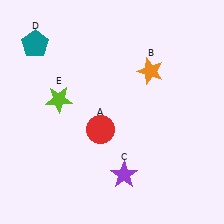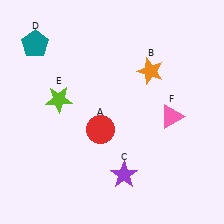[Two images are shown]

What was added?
A pink triangle (F) was added in Image 2.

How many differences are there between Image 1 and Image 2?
There is 1 difference between the two images.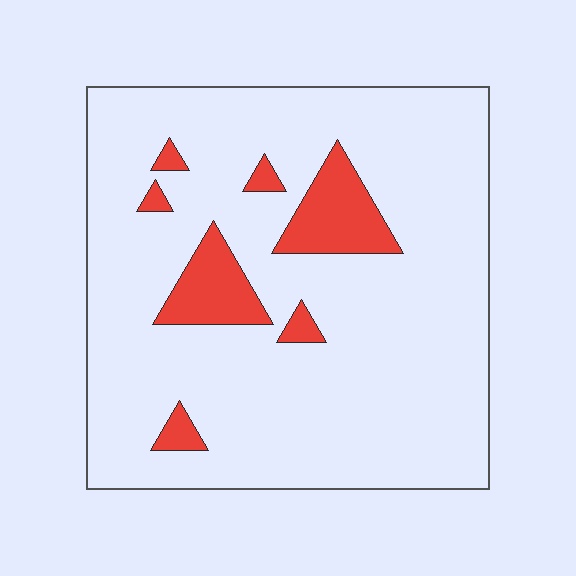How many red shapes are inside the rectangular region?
7.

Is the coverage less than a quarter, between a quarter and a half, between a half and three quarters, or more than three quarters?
Less than a quarter.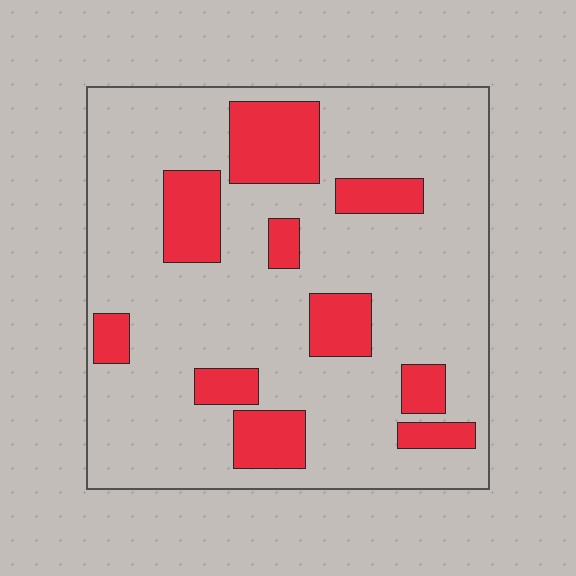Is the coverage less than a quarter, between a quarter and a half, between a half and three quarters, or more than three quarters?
Less than a quarter.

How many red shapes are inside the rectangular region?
10.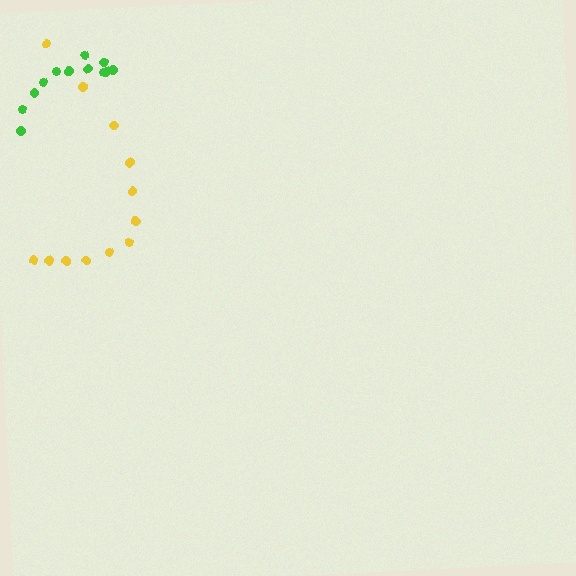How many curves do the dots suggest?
There are 2 distinct paths.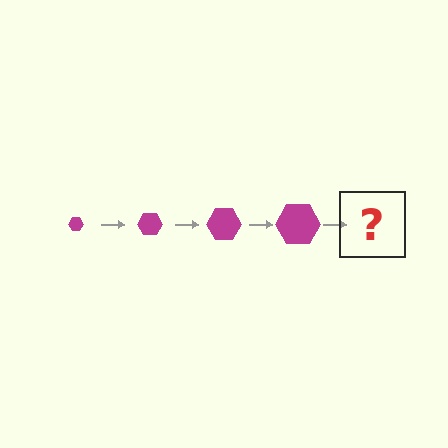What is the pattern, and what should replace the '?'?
The pattern is that the hexagon gets progressively larger each step. The '?' should be a magenta hexagon, larger than the previous one.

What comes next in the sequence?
The next element should be a magenta hexagon, larger than the previous one.